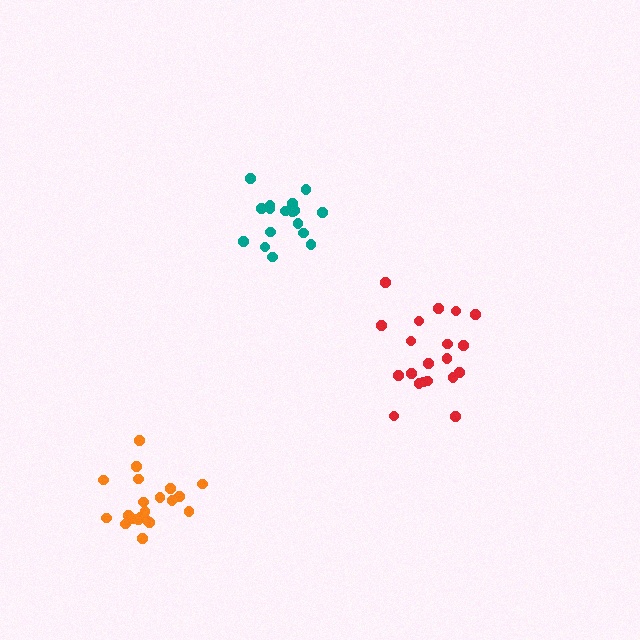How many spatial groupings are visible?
There are 3 spatial groupings.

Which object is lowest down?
The orange cluster is bottommost.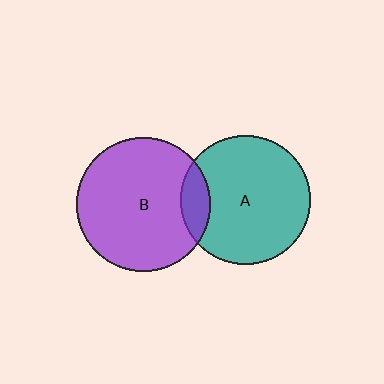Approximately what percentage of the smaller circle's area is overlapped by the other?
Approximately 15%.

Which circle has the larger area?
Circle B (purple).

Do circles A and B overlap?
Yes.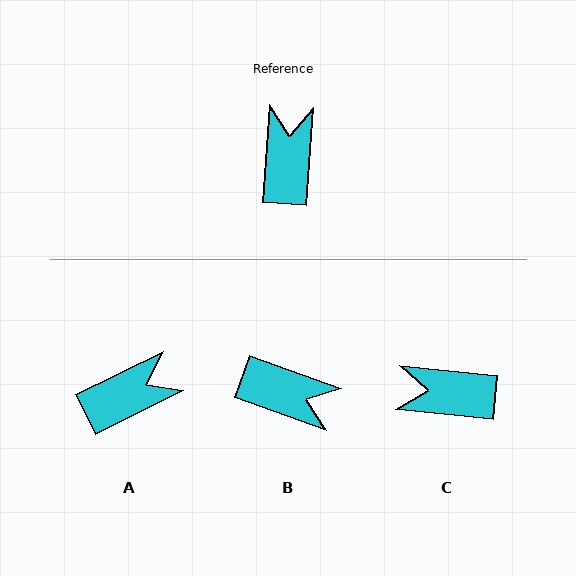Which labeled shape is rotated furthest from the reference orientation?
B, about 106 degrees away.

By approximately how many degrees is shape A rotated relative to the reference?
Approximately 60 degrees clockwise.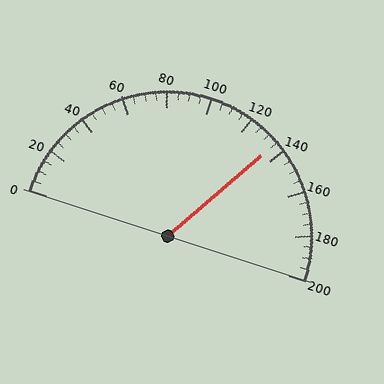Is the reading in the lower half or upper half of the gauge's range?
The reading is in the upper half of the range (0 to 200).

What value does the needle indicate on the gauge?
The needle indicates approximately 135.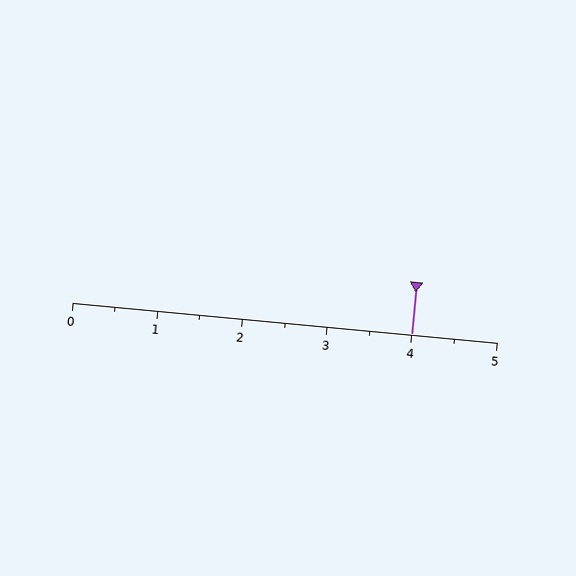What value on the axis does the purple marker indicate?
The marker indicates approximately 4.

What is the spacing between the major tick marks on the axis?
The major ticks are spaced 1 apart.